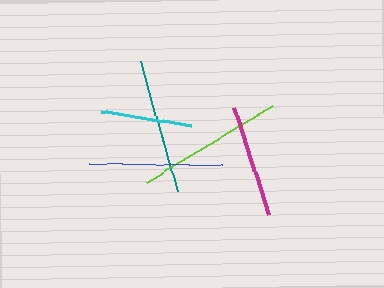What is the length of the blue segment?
The blue segment is approximately 133 pixels long.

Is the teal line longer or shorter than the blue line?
The teal line is longer than the blue line.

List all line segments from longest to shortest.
From longest to shortest: lime, teal, blue, magenta, cyan.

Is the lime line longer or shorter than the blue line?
The lime line is longer than the blue line.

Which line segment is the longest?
The lime line is the longest at approximately 149 pixels.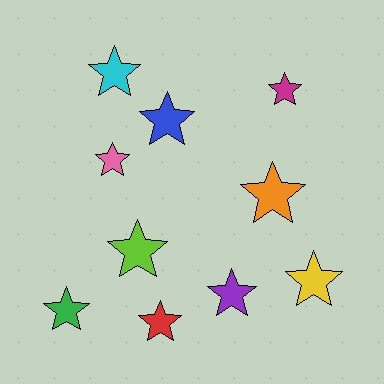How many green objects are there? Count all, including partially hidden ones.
There is 1 green object.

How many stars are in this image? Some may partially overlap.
There are 10 stars.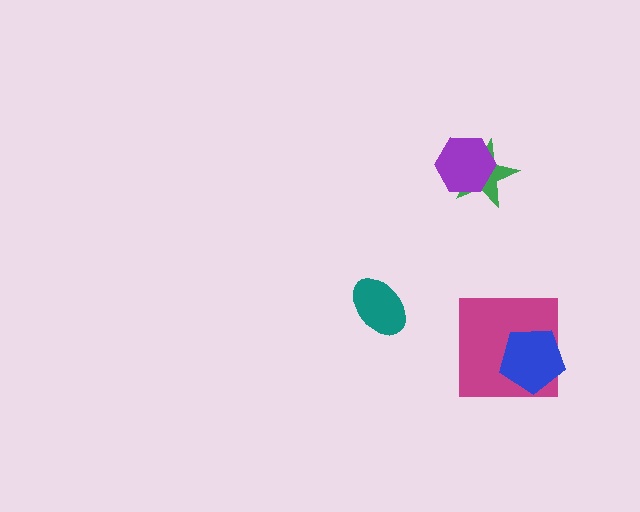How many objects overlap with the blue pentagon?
1 object overlaps with the blue pentagon.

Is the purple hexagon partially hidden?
No, no other shape covers it.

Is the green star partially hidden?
Yes, it is partially covered by another shape.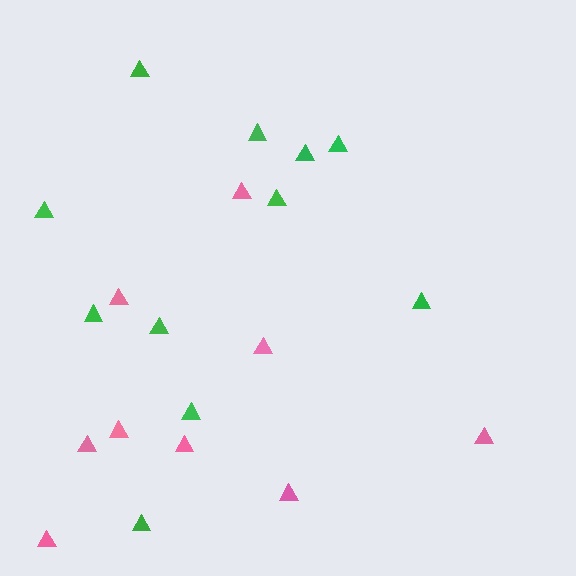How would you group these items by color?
There are 2 groups: one group of pink triangles (9) and one group of green triangles (11).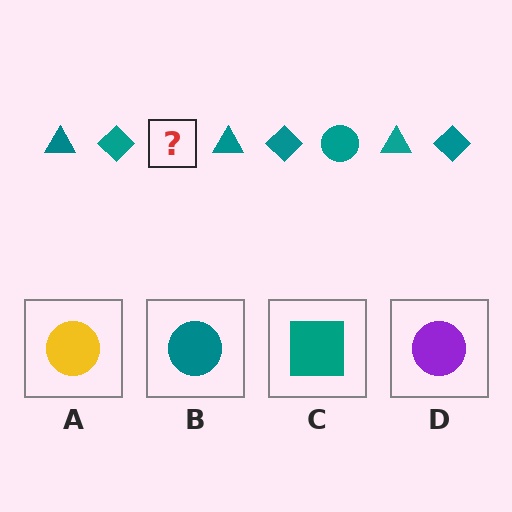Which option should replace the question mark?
Option B.